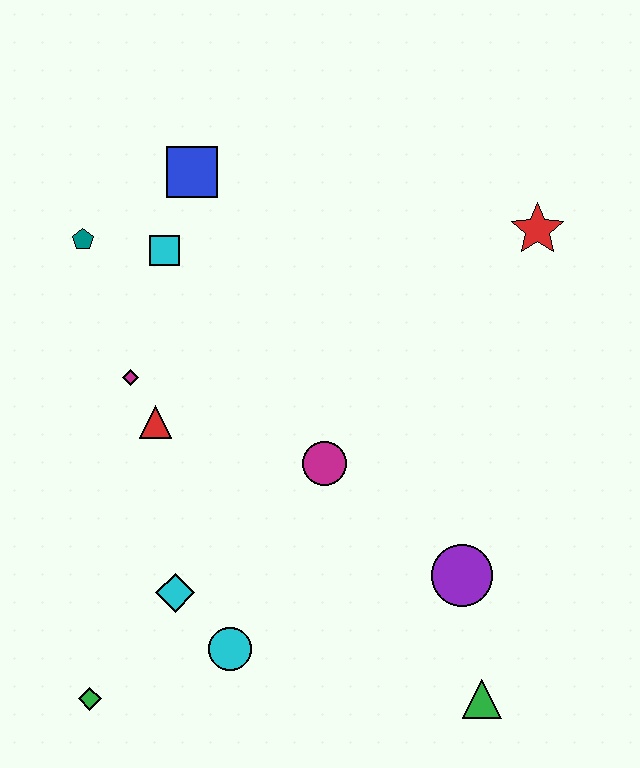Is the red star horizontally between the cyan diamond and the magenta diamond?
No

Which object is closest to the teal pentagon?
The cyan square is closest to the teal pentagon.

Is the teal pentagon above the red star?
No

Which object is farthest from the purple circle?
The teal pentagon is farthest from the purple circle.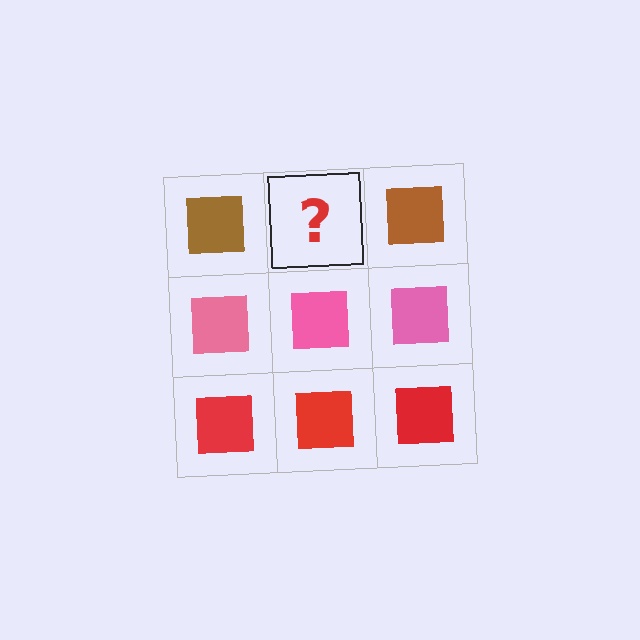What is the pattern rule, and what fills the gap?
The rule is that each row has a consistent color. The gap should be filled with a brown square.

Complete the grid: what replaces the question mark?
The question mark should be replaced with a brown square.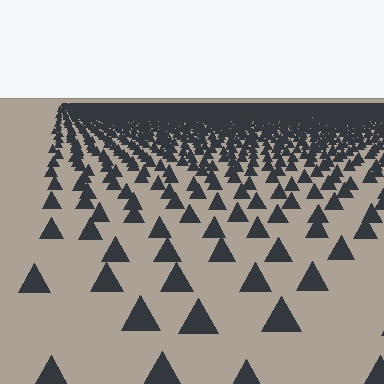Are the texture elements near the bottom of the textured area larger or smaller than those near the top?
Larger. Near the bottom, elements are closer to the viewer and appear at a bigger on-screen size.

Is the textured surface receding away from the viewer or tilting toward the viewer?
The surface is receding away from the viewer. Texture elements get smaller and denser toward the top.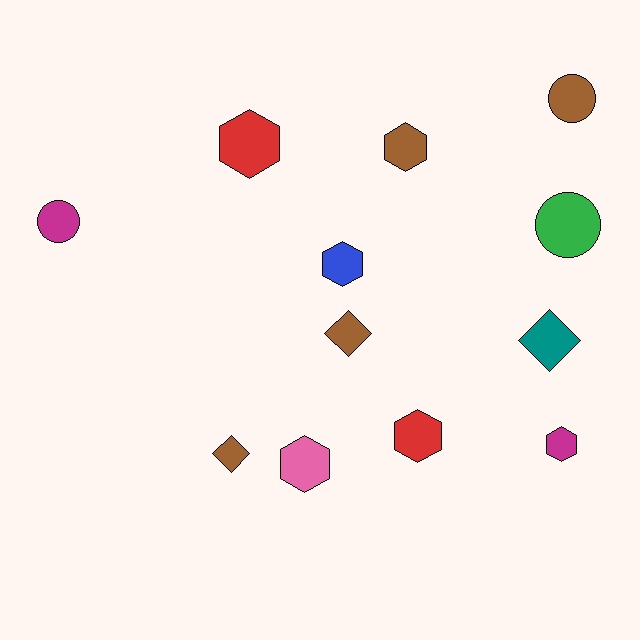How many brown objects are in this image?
There are 4 brown objects.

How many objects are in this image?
There are 12 objects.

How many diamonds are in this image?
There are 3 diamonds.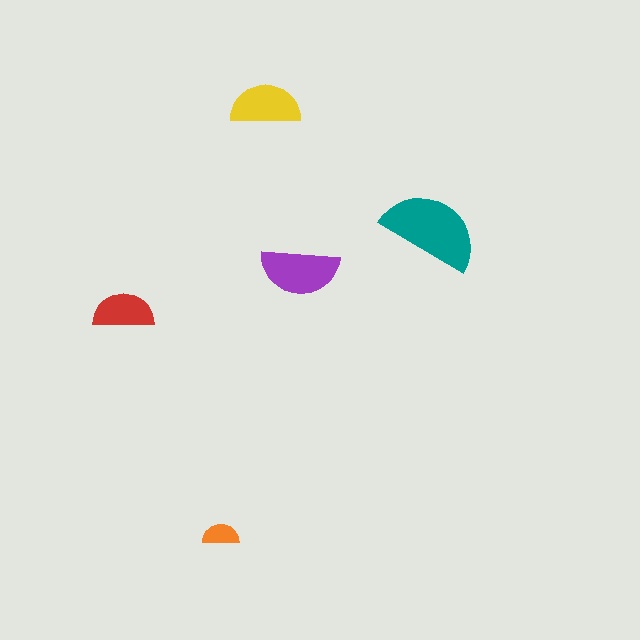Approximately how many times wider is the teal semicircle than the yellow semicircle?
About 1.5 times wider.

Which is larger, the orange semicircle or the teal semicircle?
The teal one.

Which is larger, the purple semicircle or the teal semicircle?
The teal one.